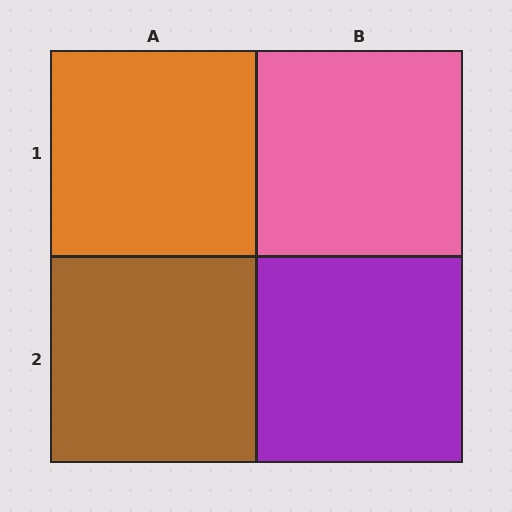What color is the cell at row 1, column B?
Pink.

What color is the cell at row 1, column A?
Orange.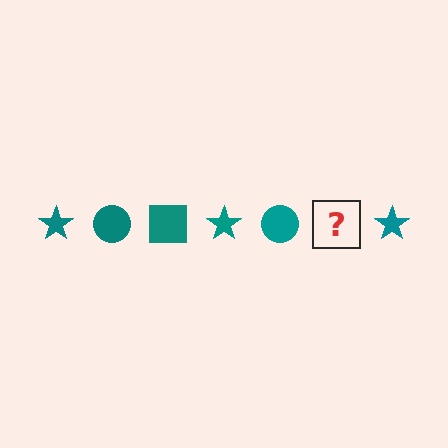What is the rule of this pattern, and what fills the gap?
The rule is that the pattern cycles through star, circle, square shapes in teal. The gap should be filled with a teal square.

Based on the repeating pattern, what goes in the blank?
The blank should be a teal square.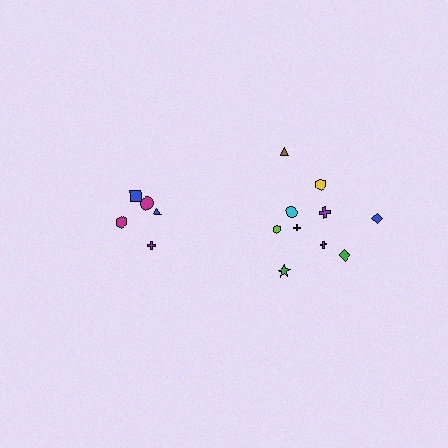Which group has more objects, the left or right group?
The right group.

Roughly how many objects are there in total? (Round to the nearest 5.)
Roughly 15 objects in total.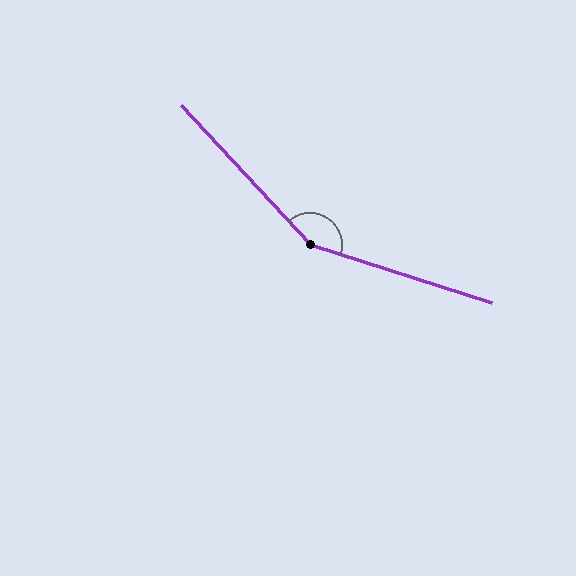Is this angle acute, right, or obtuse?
It is obtuse.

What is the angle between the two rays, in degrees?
Approximately 150 degrees.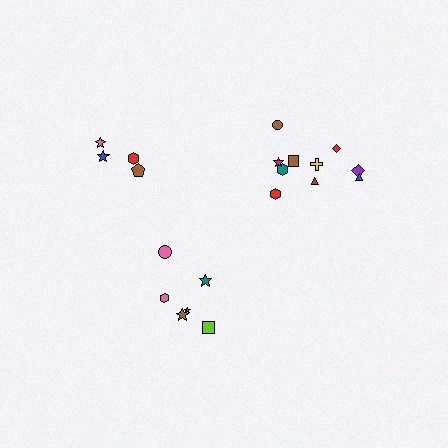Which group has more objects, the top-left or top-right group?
The top-right group.